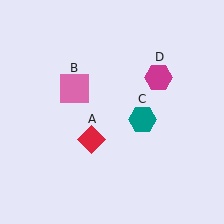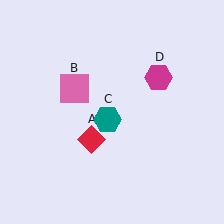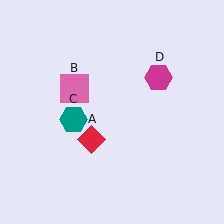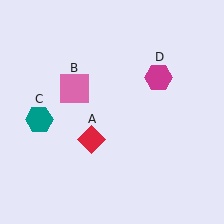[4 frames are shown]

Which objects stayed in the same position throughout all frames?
Red diamond (object A) and pink square (object B) and magenta hexagon (object D) remained stationary.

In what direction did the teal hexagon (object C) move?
The teal hexagon (object C) moved left.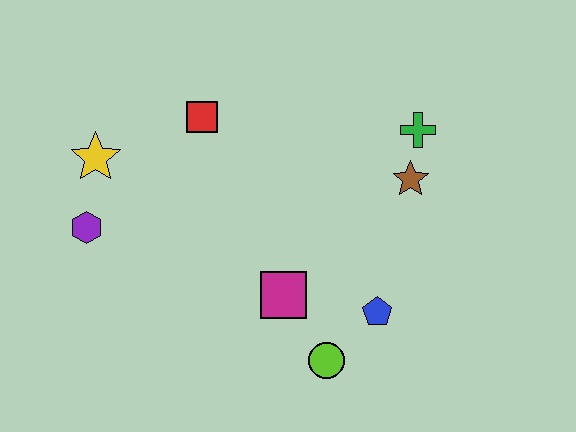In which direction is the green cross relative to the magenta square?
The green cross is above the magenta square.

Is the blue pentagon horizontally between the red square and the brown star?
Yes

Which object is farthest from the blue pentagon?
The yellow star is farthest from the blue pentagon.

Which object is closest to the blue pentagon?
The lime circle is closest to the blue pentagon.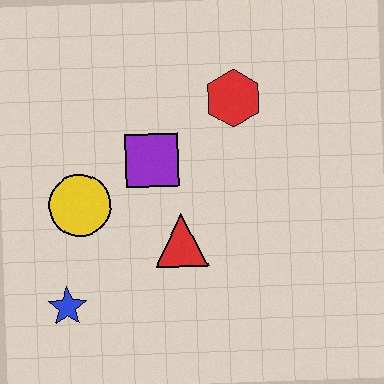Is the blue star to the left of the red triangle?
Yes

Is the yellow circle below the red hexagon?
Yes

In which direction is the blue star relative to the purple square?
The blue star is below the purple square.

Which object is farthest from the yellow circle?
The red hexagon is farthest from the yellow circle.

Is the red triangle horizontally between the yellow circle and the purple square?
No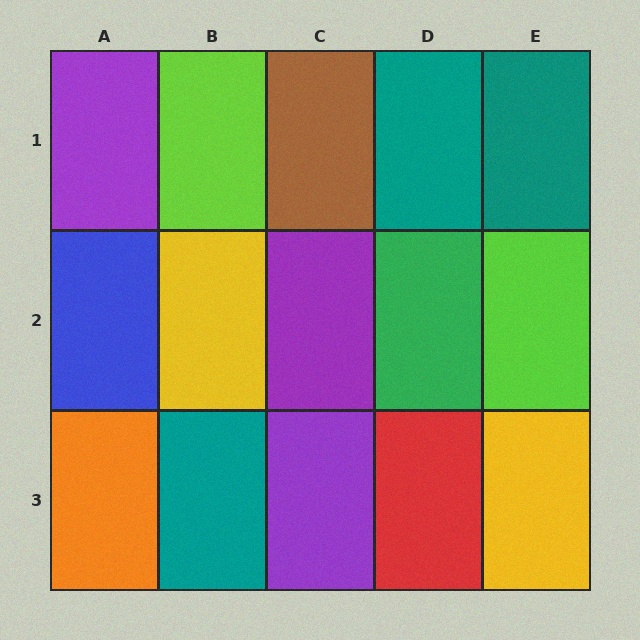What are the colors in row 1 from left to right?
Purple, lime, brown, teal, teal.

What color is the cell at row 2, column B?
Yellow.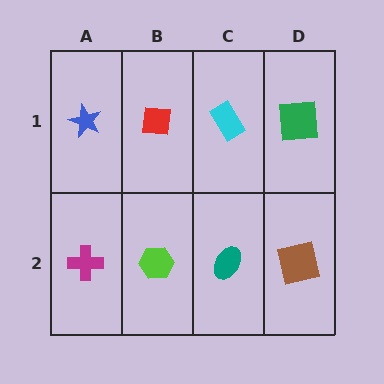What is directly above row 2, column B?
A red square.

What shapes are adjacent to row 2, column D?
A green square (row 1, column D), a teal ellipse (row 2, column C).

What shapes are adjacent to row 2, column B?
A red square (row 1, column B), a magenta cross (row 2, column A), a teal ellipse (row 2, column C).